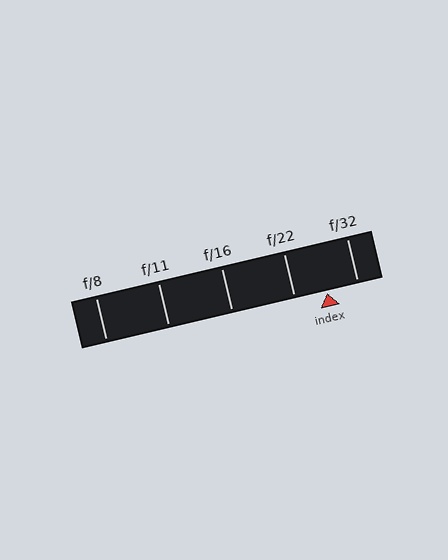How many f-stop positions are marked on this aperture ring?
There are 5 f-stop positions marked.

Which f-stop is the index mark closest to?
The index mark is closest to f/32.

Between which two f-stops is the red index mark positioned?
The index mark is between f/22 and f/32.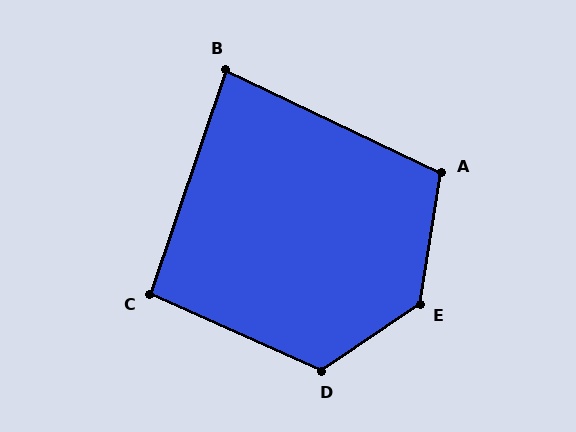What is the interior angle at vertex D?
Approximately 122 degrees (obtuse).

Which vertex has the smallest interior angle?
B, at approximately 83 degrees.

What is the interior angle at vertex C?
Approximately 95 degrees (obtuse).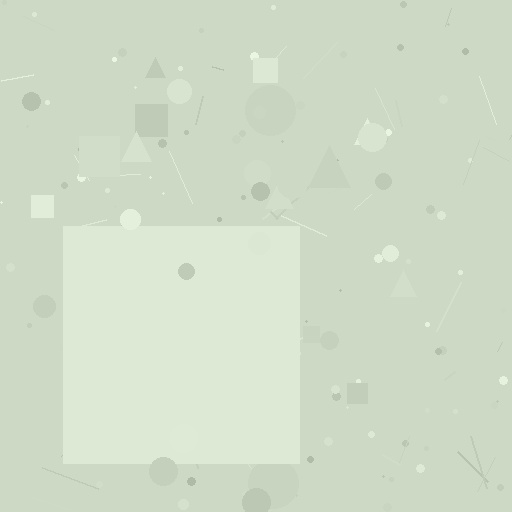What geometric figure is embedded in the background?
A square is embedded in the background.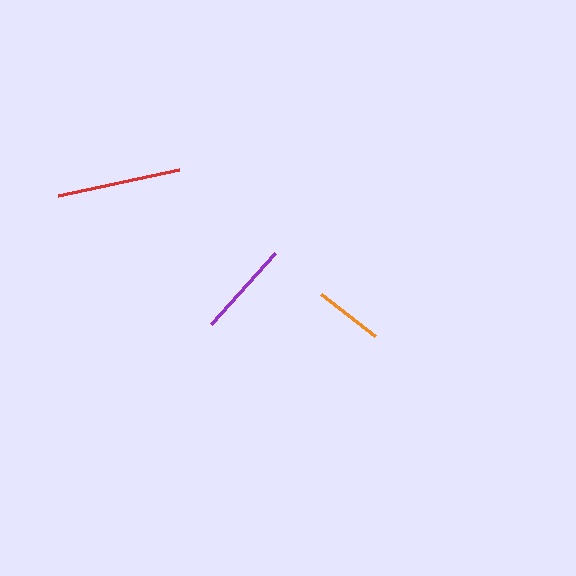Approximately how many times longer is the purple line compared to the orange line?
The purple line is approximately 1.4 times the length of the orange line.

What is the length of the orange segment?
The orange segment is approximately 68 pixels long.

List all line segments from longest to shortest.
From longest to shortest: red, purple, orange.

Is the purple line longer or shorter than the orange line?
The purple line is longer than the orange line.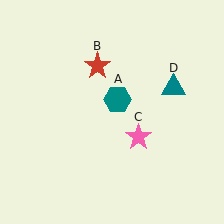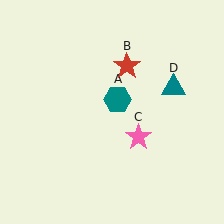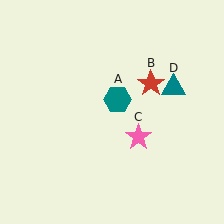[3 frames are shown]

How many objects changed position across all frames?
1 object changed position: red star (object B).